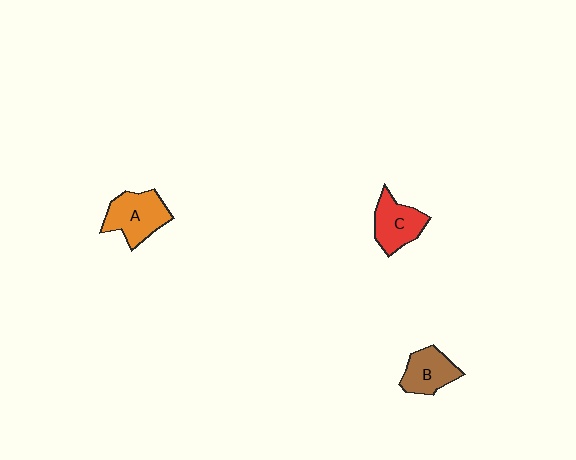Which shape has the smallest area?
Shape B (brown).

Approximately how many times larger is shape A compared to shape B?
Approximately 1.3 times.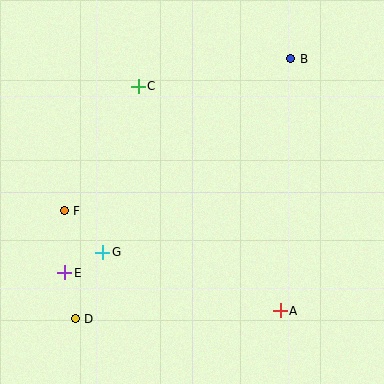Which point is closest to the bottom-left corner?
Point D is closest to the bottom-left corner.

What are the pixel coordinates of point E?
Point E is at (65, 273).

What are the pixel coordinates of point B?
Point B is at (291, 59).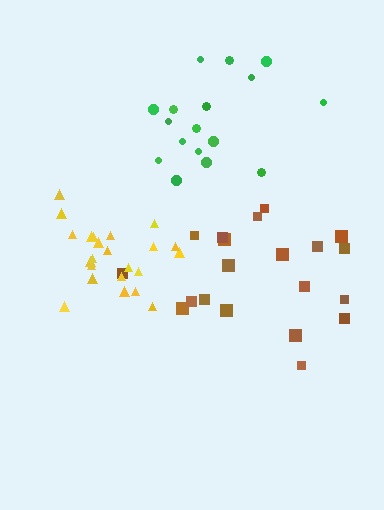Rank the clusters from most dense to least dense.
yellow, green, brown.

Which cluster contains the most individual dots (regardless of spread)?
Yellow (23).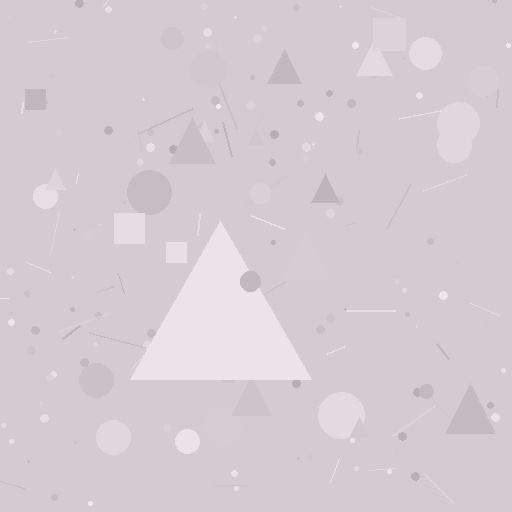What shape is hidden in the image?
A triangle is hidden in the image.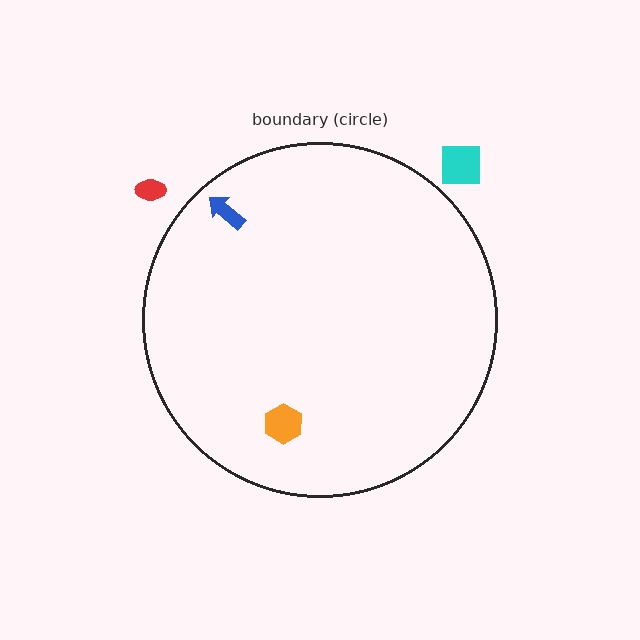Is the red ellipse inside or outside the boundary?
Outside.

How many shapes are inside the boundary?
2 inside, 2 outside.